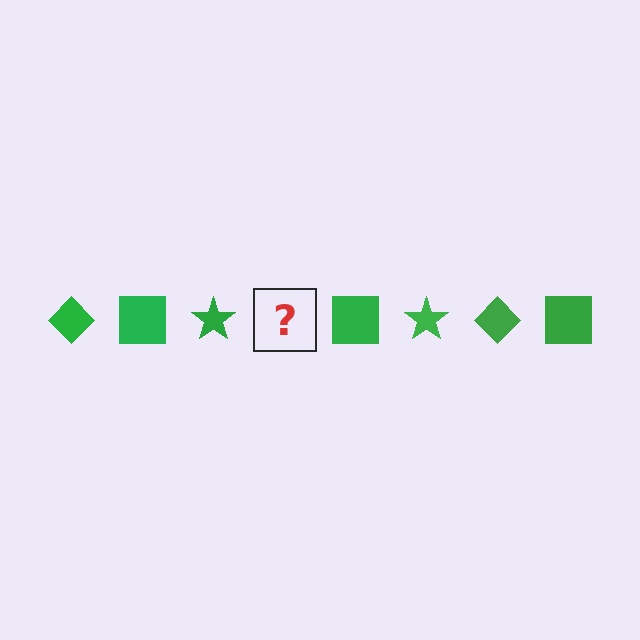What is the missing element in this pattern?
The missing element is a green diamond.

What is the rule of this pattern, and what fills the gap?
The rule is that the pattern cycles through diamond, square, star shapes in green. The gap should be filled with a green diamond.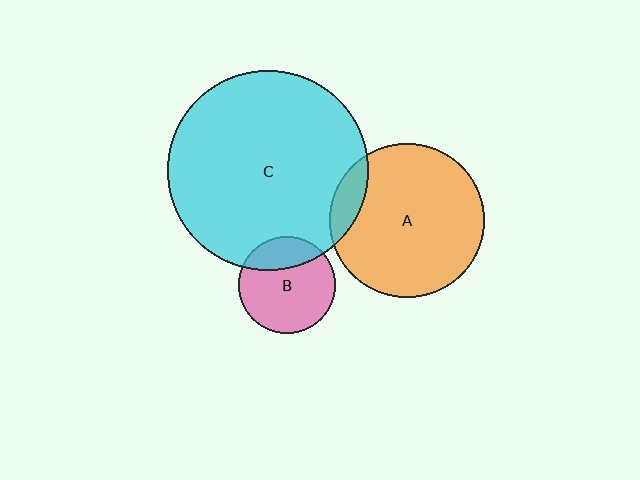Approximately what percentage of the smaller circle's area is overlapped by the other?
Approximately 25%.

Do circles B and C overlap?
Yes.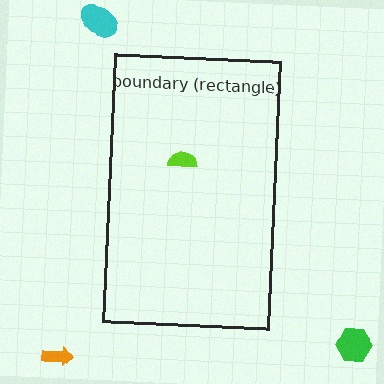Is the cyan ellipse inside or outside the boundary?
Outside.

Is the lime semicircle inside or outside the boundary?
Inside.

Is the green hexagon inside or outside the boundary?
Outside.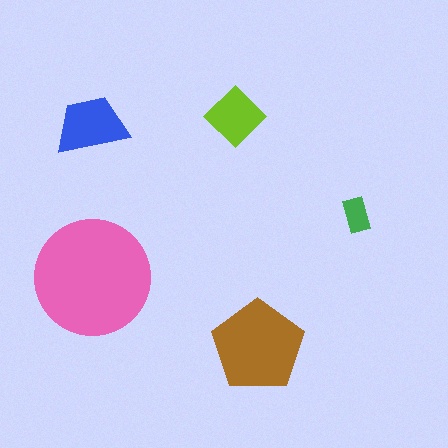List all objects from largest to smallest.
The pink circle, the brown pentagon, the blue trapezoid, the lime diamond, the green rectangle.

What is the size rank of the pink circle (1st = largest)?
1st.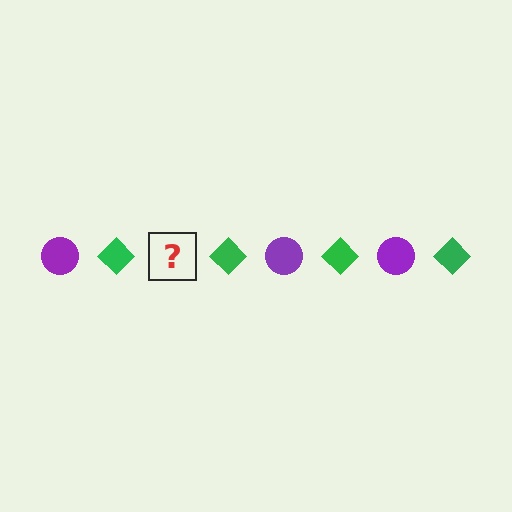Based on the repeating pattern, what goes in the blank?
The blank should be a purple circle.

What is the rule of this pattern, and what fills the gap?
The rule is that the pattern alternates between purple circle and green diamond. The gap should be filled with a purple circle.